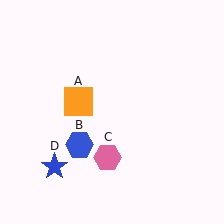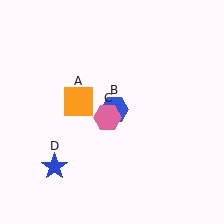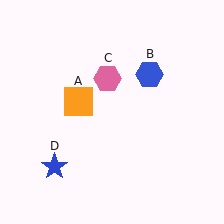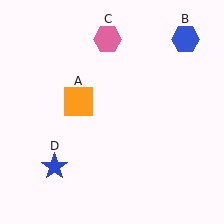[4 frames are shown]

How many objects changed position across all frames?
2 objects changed position: blue hexagon (object B), pink hexagon (object C).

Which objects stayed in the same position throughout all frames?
Orange square (object A) and blue star (object D) remained stationary.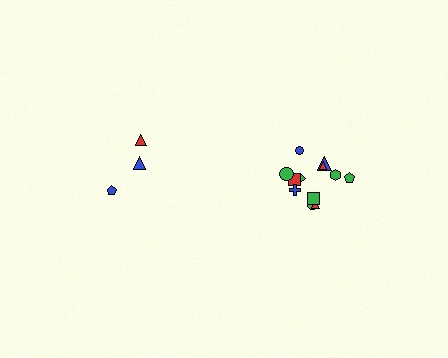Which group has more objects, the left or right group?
The right group.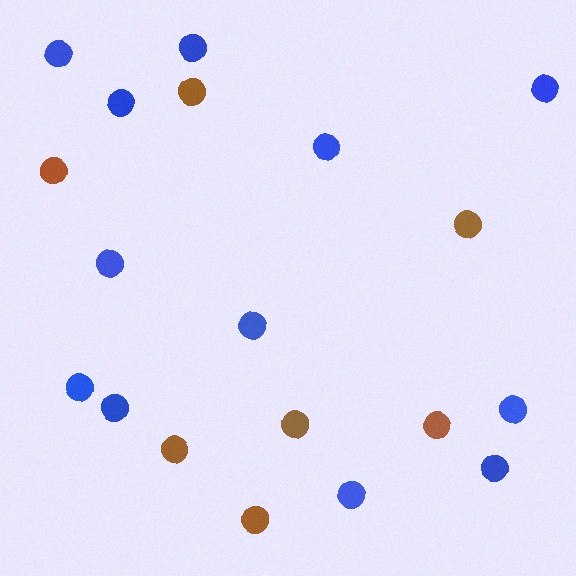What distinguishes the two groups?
There are 2 groups: one group of brown circles (7) and one group of blue circles (12).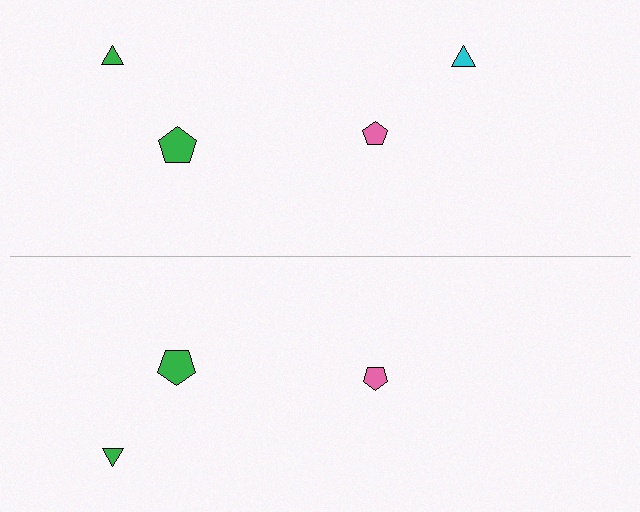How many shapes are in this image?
There are 7 shapes in this image.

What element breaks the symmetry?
A cyan triangle is missing from the bottom side.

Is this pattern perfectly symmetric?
No, the pattern is not perfectly symmetric. A cyan triangle is missing from the bottom side.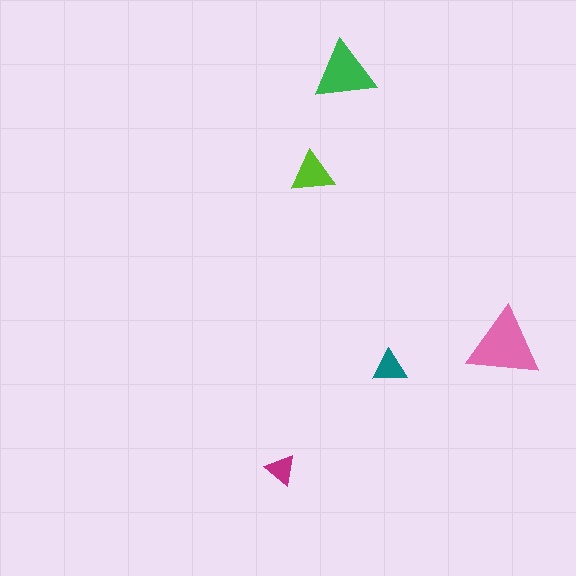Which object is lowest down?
The magenta triangle is bottommost.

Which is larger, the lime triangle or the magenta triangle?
The lime one.